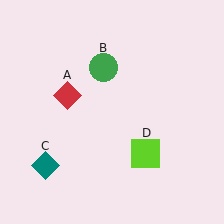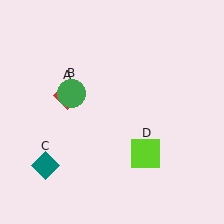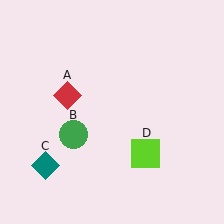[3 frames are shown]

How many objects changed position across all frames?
1 object changed position: green circle (object B).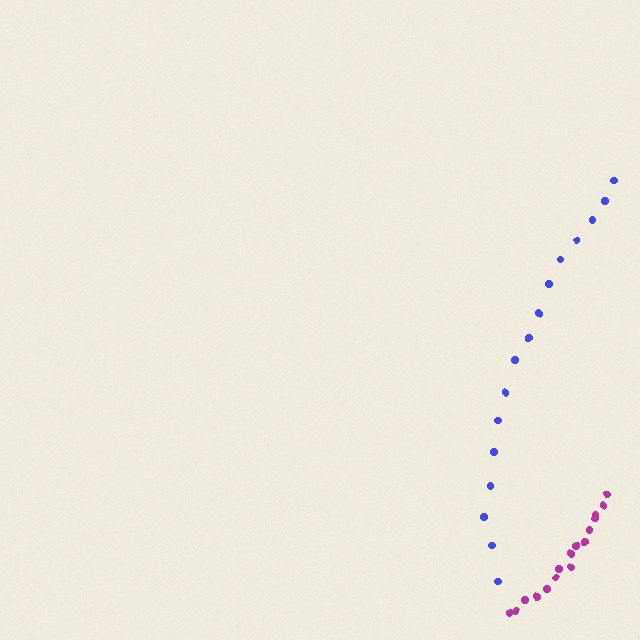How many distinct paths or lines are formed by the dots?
There are 2 distinct paths.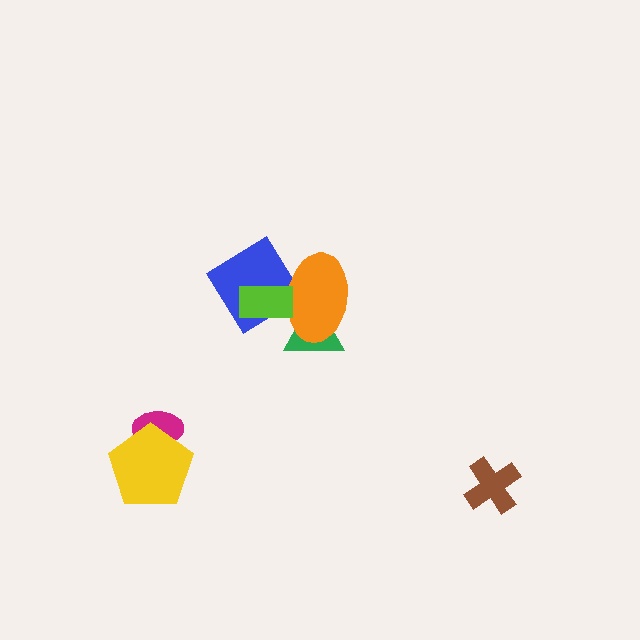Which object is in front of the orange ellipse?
The lime rectangle is in front of the orange ellipse.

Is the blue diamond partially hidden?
Yes, it is partially covered by another shape.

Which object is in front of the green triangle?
The orange ellipse is in front of the green triangle.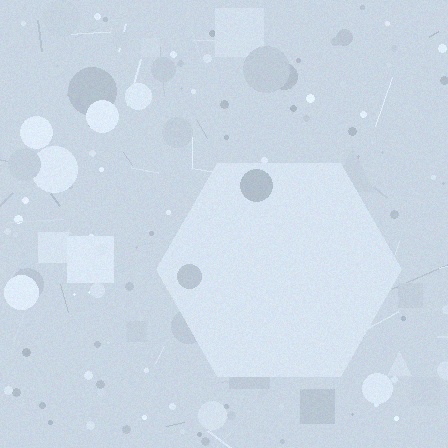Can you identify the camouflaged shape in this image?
The camouflaged shape is a hexagon.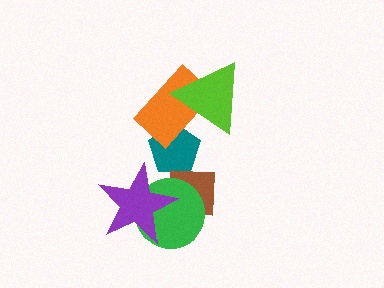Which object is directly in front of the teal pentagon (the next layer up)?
The orange rectangle is directly in front of the teal pentagon.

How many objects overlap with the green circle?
2 objects overlap with the green circle.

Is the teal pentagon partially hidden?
Yes, it is partially covered by another shape.